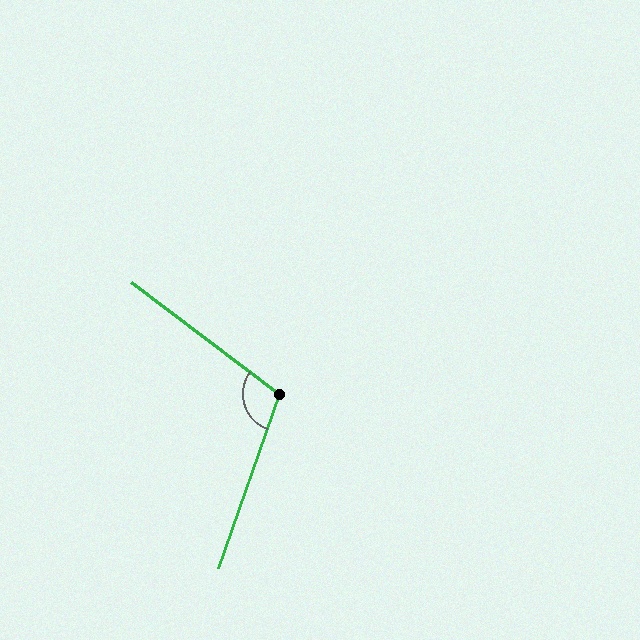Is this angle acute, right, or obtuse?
It is obtuse.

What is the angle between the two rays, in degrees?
Approximately 108 degrees.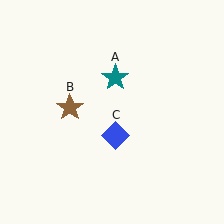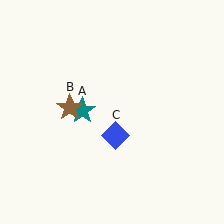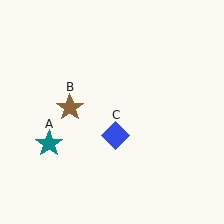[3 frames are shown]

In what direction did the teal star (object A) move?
The teal star (object A) moved down and to the left.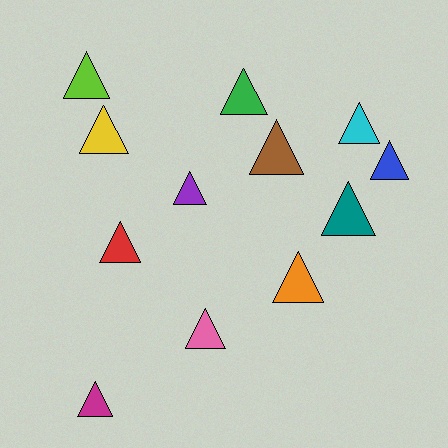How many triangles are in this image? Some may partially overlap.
There are 12 triangles.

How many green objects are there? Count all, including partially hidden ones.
There is 1 green object.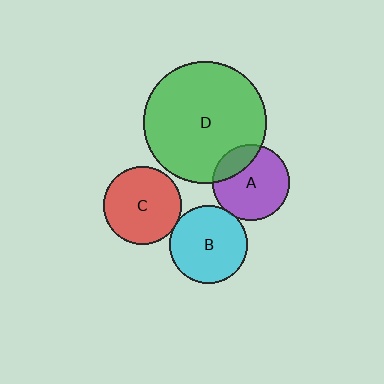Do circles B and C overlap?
Yes.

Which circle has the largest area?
Circle D (green).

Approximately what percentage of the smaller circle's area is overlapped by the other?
Approximately 5%.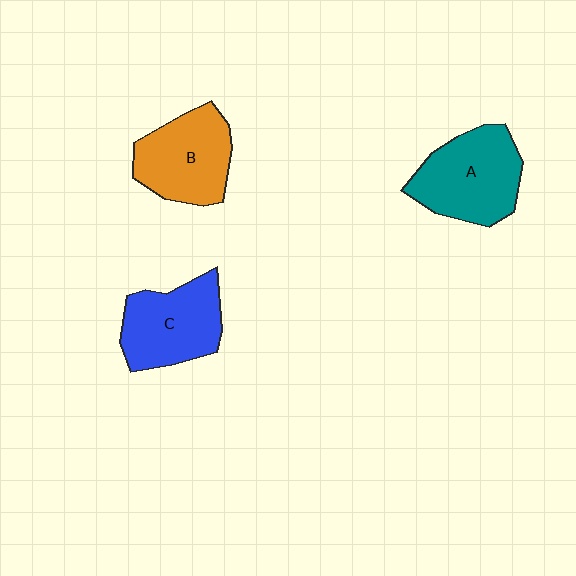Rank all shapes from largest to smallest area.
From largest to smallest: A (teal), B (orange), C (blue).